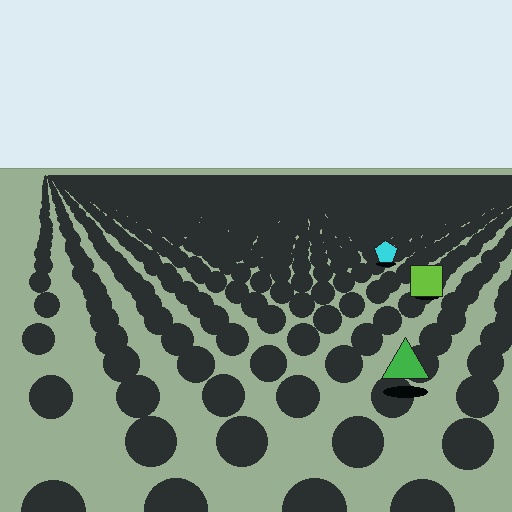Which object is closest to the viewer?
The green triangle is closest. The texture marks near it are larger and more spread out.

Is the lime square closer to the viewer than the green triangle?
No. The green triangle is closer — you can tell from the texture gradient: the ground texture is coarser near it.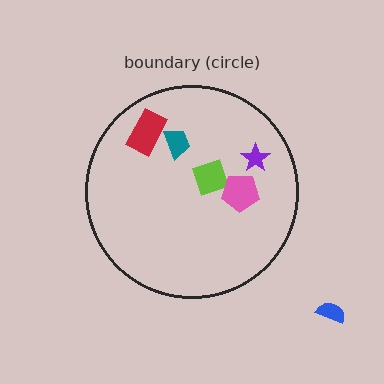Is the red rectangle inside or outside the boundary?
Inside.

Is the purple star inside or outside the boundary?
Inside.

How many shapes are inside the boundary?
5 inside, 1 outside.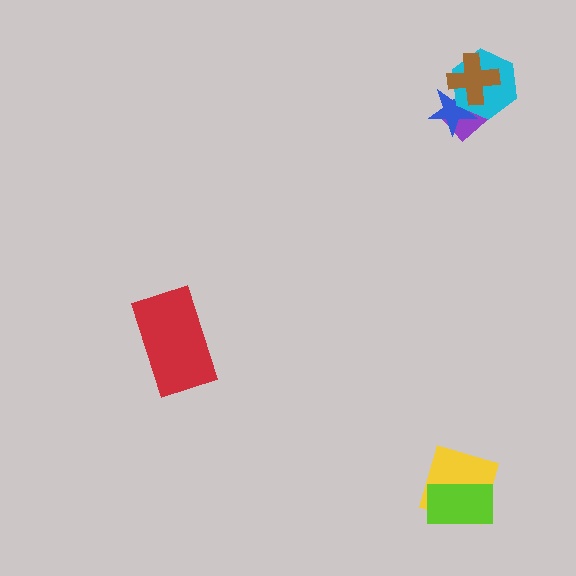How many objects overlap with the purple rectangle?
3 objects overlap with the purple rectangle.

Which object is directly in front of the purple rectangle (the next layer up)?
The blue star is directly in front of the purple rectangle.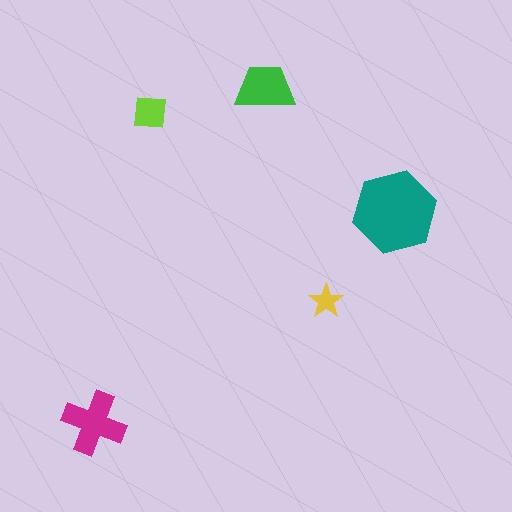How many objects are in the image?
There are 5 objects in the image.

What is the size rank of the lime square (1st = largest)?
4th.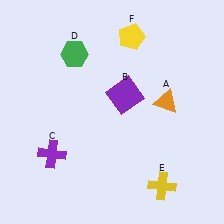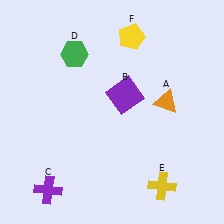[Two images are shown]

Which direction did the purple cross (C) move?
The purple cross (C) moved down.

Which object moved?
The purple cross (C) moved down.